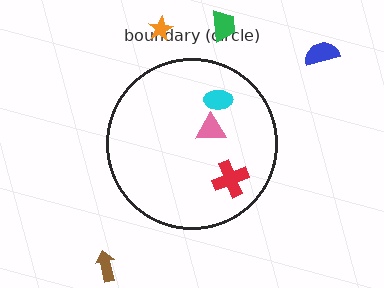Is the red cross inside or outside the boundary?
Inside.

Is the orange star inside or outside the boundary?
Outside.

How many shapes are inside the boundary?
3 inside, 4 outside.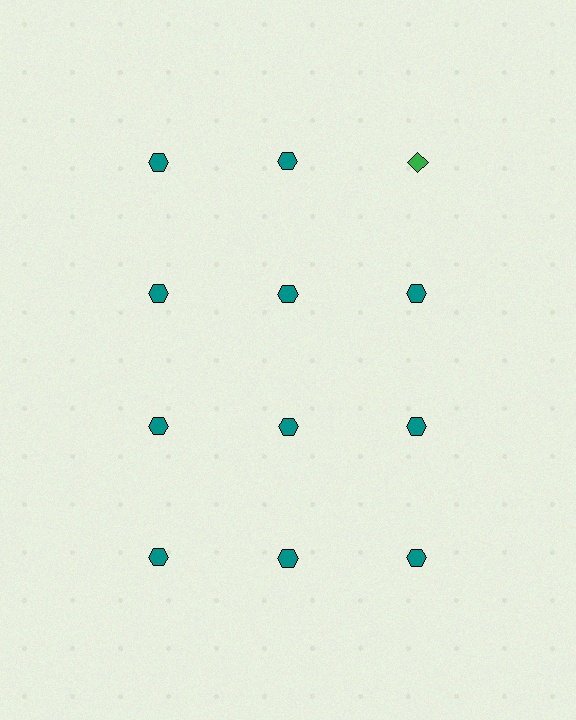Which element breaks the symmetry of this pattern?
The green diamond in the top row, center column breaks the symmetry. All other shapes are teal hexagons.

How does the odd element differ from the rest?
It differs in both color (green instead of teal) and shape (diamond instead of hexagon).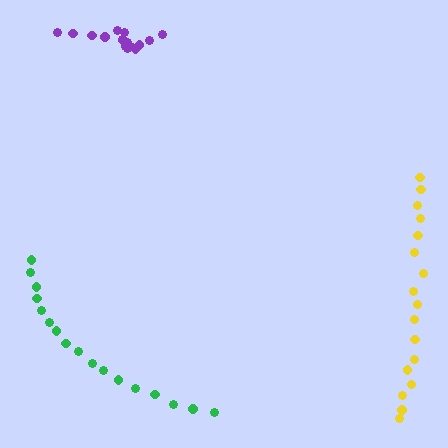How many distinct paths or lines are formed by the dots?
There are 3 distinct paths.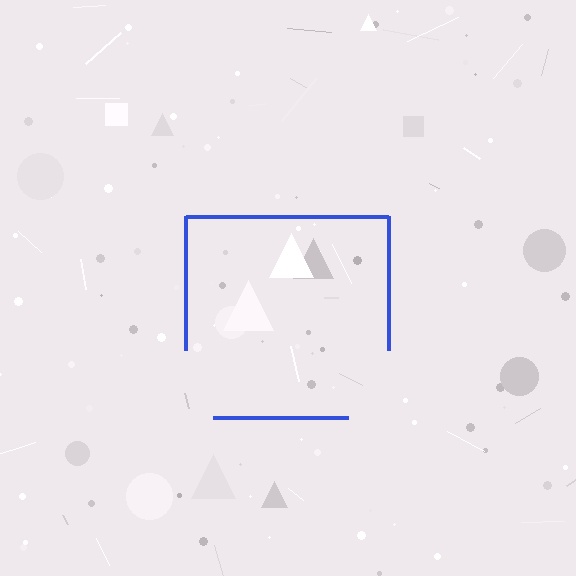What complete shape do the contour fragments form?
The contour fragments form a square.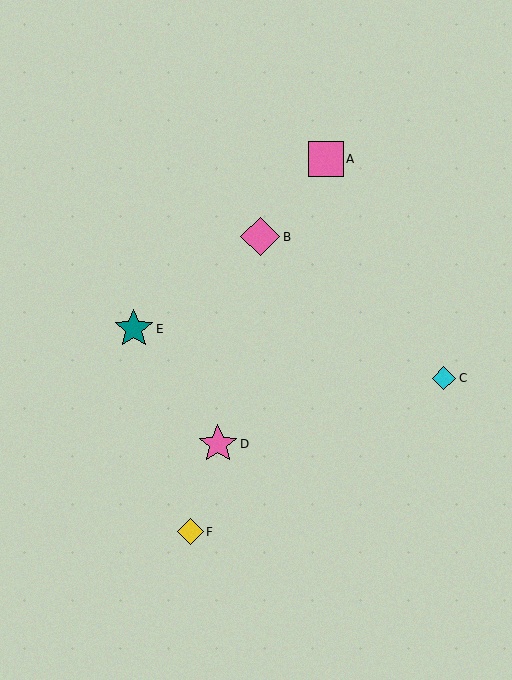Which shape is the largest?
The pink diamond (labeled B) is the largest.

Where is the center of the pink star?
The center of the pink star is at (218, 444).